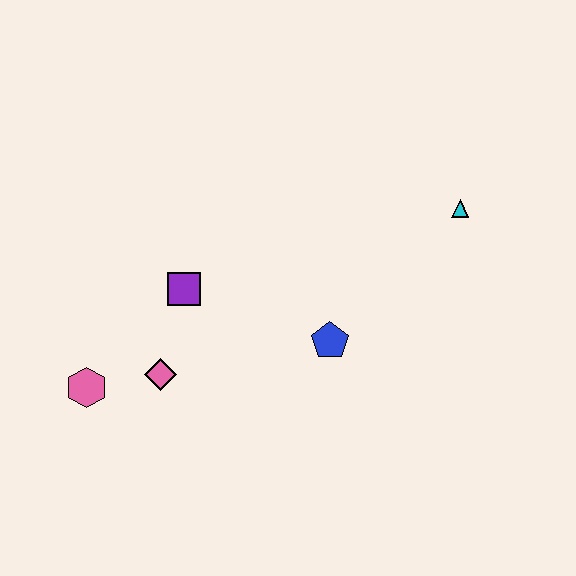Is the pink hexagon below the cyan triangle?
Yes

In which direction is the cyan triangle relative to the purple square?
The cyan triangle is to the right of the purple square.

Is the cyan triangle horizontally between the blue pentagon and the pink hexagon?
No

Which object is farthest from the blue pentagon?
The pink hexagon is farthest from the blue pentagon.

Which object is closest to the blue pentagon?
The purple square is closest to the blue pentagon.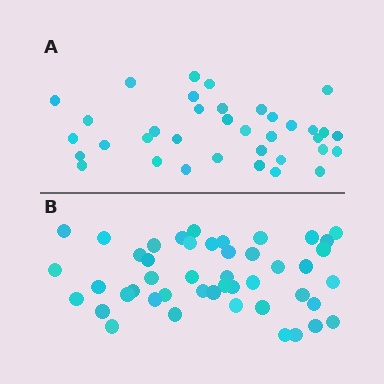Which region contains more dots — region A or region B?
Region B (the bottom region) has more dots.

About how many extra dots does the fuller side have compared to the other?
Region B has roughly 10 or so more dots than region A.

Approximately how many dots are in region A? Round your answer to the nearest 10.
About 40 dots. (The exact count is 36, which rounds to 40.)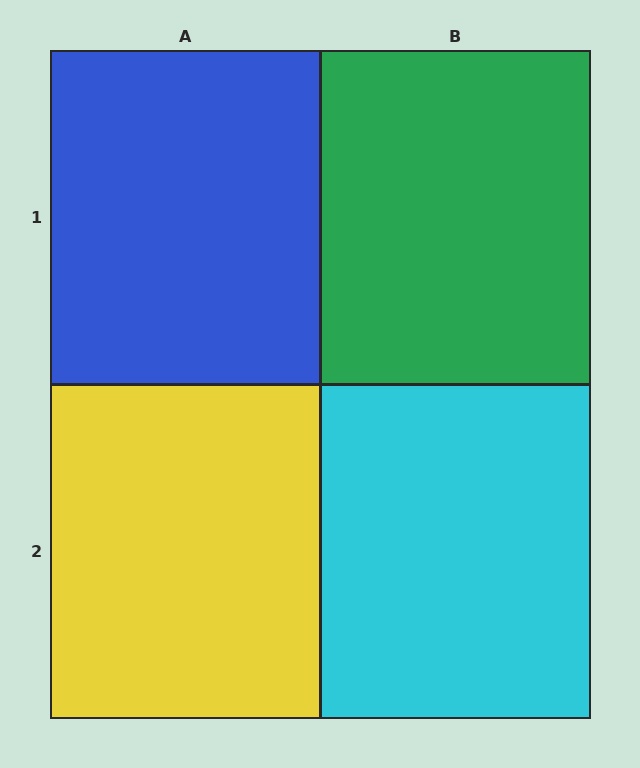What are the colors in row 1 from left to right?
Blue, green.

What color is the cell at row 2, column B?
Cyan.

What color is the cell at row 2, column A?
Yellow.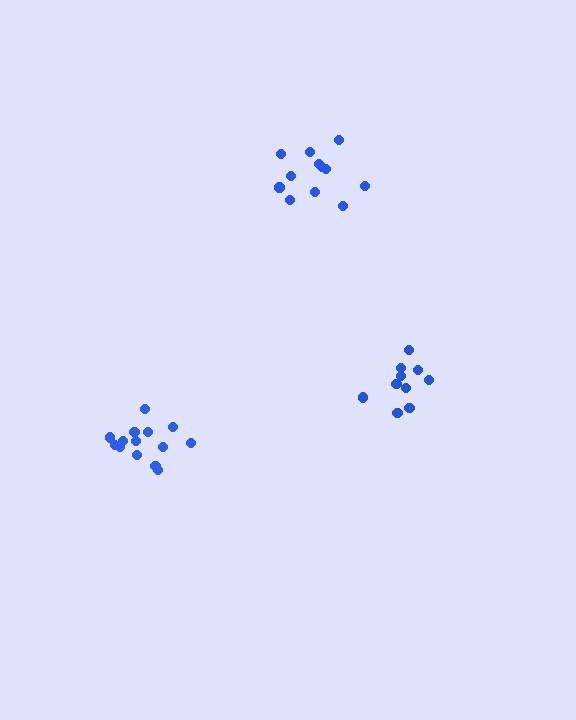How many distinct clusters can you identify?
There are 3 distinct clusters.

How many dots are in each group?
Group 1: 10 dots, Group 2: 14 dots, Group 3: 12 dots (36 total).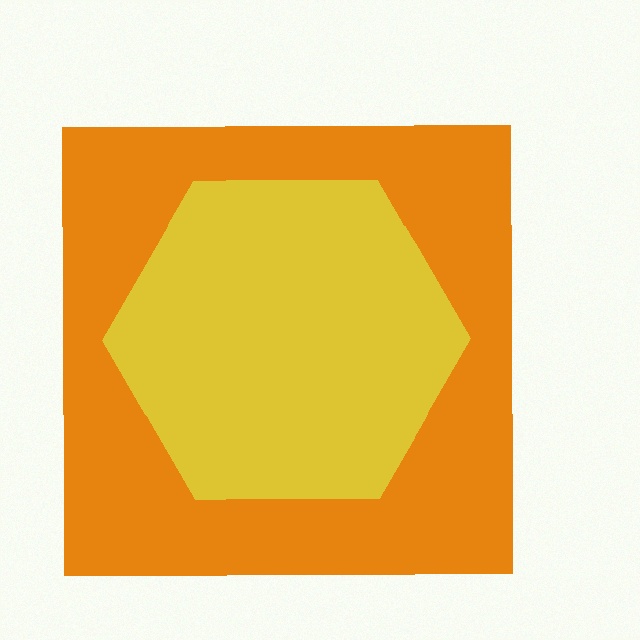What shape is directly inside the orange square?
The yellow hexagon.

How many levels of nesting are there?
2.